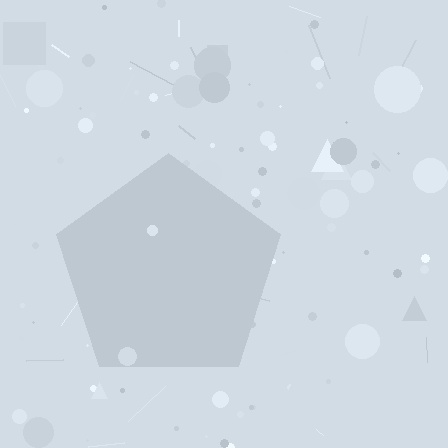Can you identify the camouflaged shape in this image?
The camouflaged shape is a pentagon.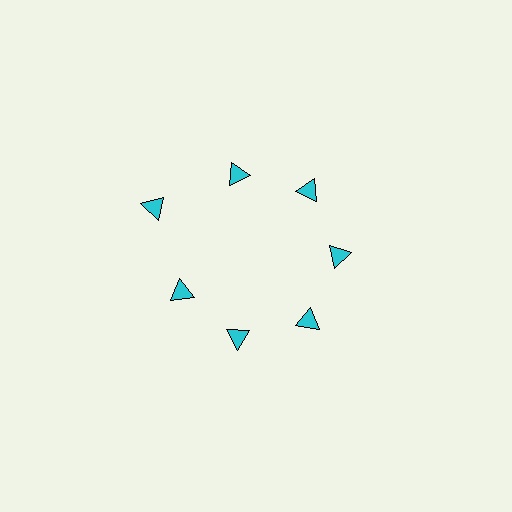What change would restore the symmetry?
The symmetry would be restored by moving it inward, back onto the ring so that all 7 triangles sit at equal angles and equal distance from the center.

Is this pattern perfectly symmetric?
No. The 7 cyan triangles are arranged in a ring, but one element near the 10 o'clock position is pushed outward from the center, breaking the 7-fold rotational symmetry.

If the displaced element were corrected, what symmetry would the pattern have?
It would have 7-fold rotational symmetry — the pattern would map onto itself every 51 degrees.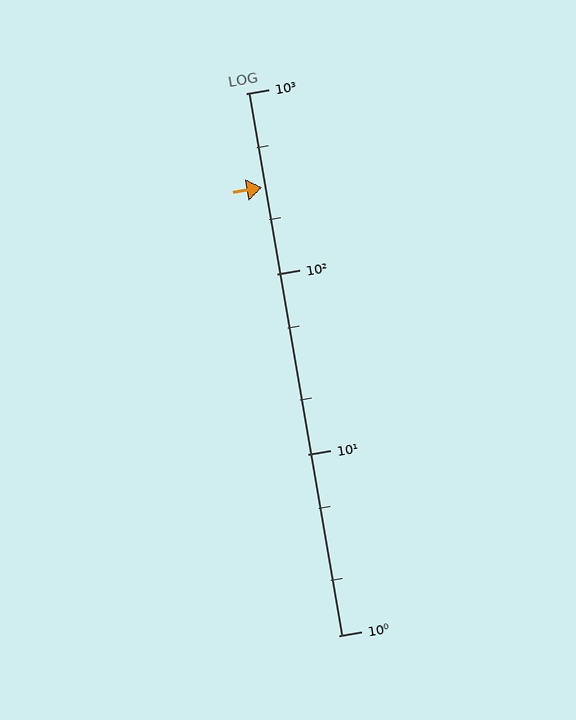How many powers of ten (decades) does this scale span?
The scale spans 3 decades, from 1 to 1000.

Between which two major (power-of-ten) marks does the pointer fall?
The pointer is between 100 and 1000.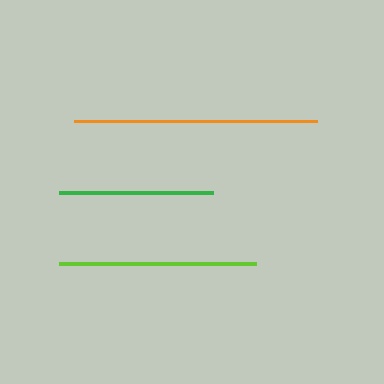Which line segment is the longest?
The orange line is the longest at approximately 243 pixels.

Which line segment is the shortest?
The green line is the shortest at approximately 154 pixels.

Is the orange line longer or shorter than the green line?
The orange line is longer than the green line.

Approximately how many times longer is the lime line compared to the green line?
The lime line is approximately 1.3 times the length of the green line.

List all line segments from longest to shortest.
From longest to shortest: orange, lime, green.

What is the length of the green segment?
The green segment is approximately 154 pixels long.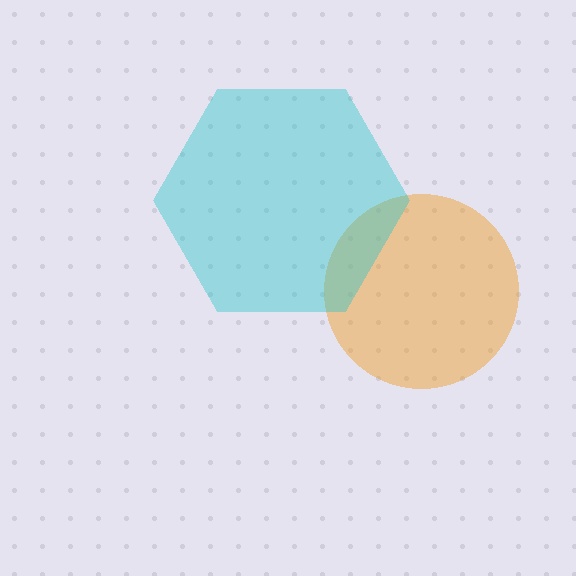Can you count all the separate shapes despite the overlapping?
Yes, there are 2 separate shapes.